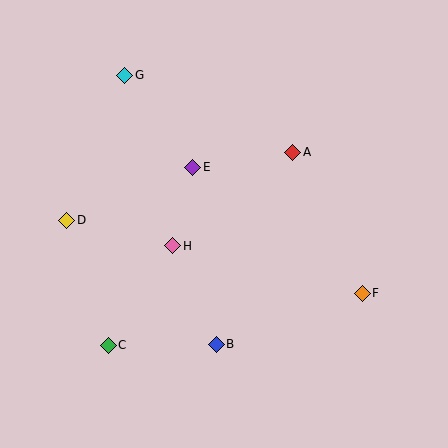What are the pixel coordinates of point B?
Point B is at (216, 344).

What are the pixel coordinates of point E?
Point E is at (193, 167).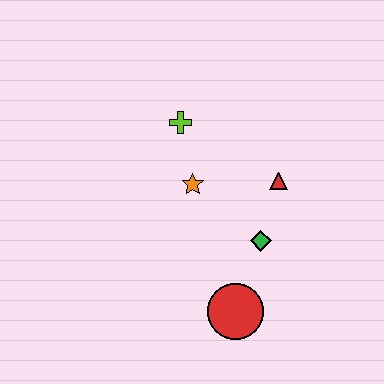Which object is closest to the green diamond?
The red triangle is closest to the green diamond.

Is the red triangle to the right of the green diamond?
Yes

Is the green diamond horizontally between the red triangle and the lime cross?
Yes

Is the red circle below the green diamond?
Yes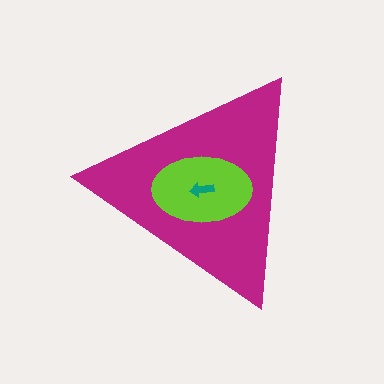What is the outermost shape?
The magenta triangle.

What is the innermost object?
The teal arrow.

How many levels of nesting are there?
3.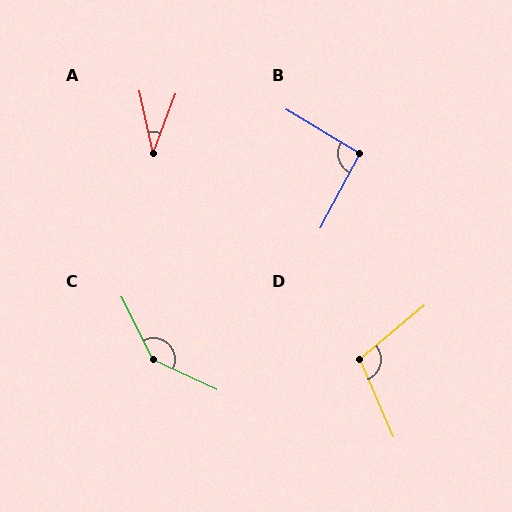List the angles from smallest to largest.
A (33°), B (93°), D (107°), C (142°).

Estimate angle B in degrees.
Approximately 93 degrees.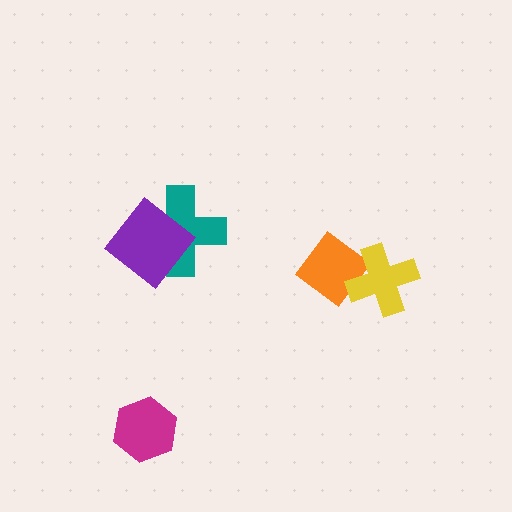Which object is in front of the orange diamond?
The yellow cross is in front of the orange diamond.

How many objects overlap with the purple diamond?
1 object overlaps with the purple diamond.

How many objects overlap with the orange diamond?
1 object overlaps with the orange diamond.